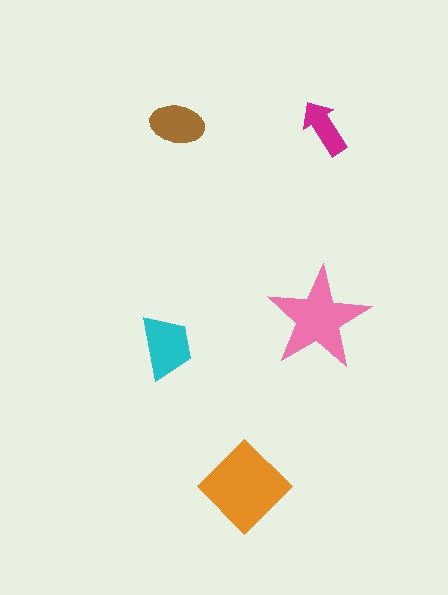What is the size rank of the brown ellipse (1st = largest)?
4th.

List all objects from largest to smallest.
The orange diamond, the pink star, the cyan trapezoid, the brown ellipse, the magenta arrow.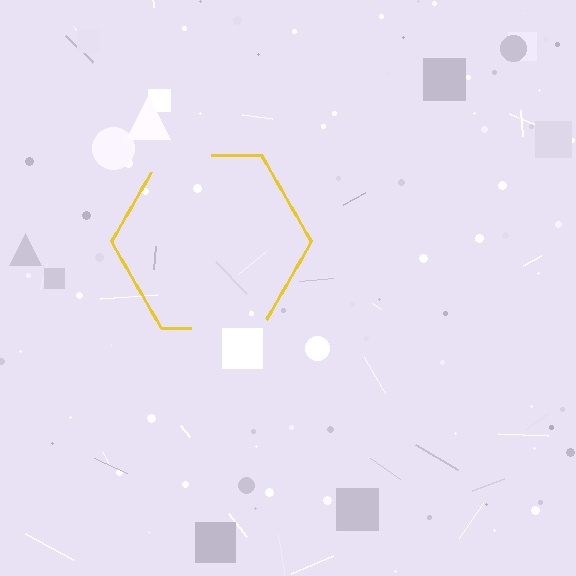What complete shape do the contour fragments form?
The contour fragments form a hexagon.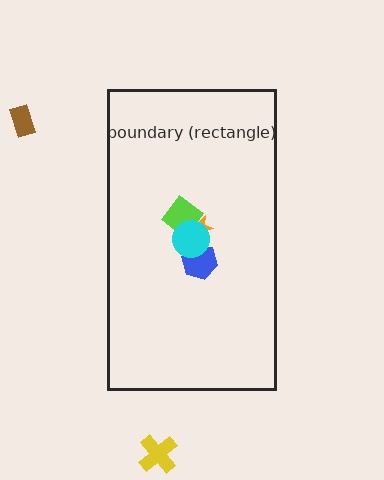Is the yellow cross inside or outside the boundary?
Outside.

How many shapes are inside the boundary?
4 inside, 2 outside.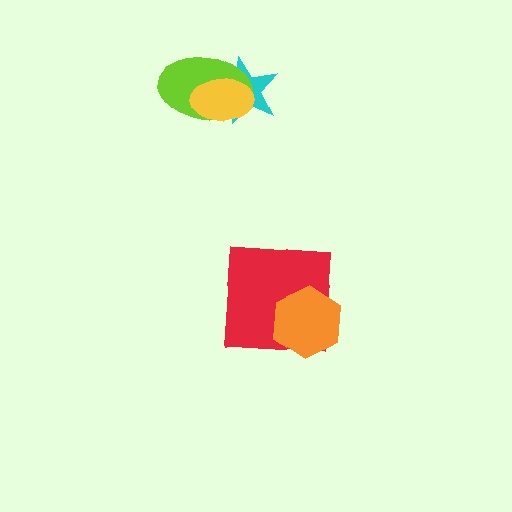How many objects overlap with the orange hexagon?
1 object overlaps with the orange hexagon.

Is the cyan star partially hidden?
Yes, it is partially covered by another shape.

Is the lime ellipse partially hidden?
Yes, it is partially covered by another shape.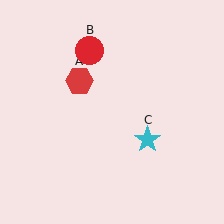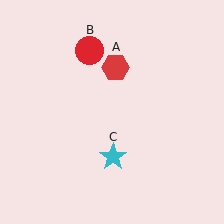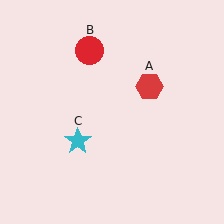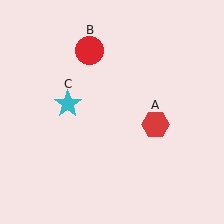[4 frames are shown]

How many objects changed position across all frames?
2 objects changed position: red hexagon (object A), cyan star (object C).